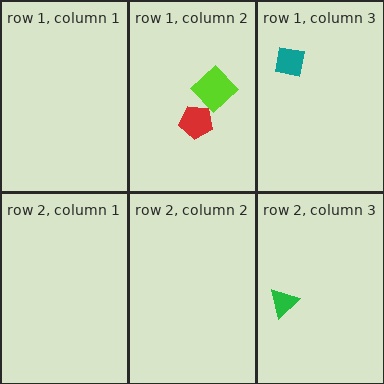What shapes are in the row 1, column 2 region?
The lime diamond, the red pentagon.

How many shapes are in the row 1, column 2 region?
2.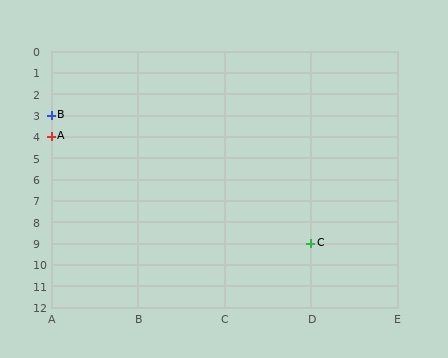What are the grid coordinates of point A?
Point A is at grid coordinates (A, 4).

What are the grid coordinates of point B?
Point B is at grid coordinates (A, 3).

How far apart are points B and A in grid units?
Points B and A are 1 row apart.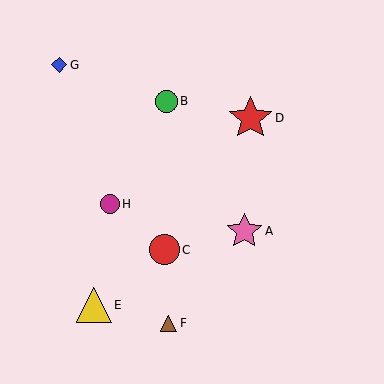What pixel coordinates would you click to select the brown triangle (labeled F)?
Click at (169, 323) to select the brown triangle F.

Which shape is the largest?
The red star (labeled D) is the largest.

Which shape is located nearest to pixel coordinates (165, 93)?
The green circle (labeled B) at (166, 101) is nearest to that location.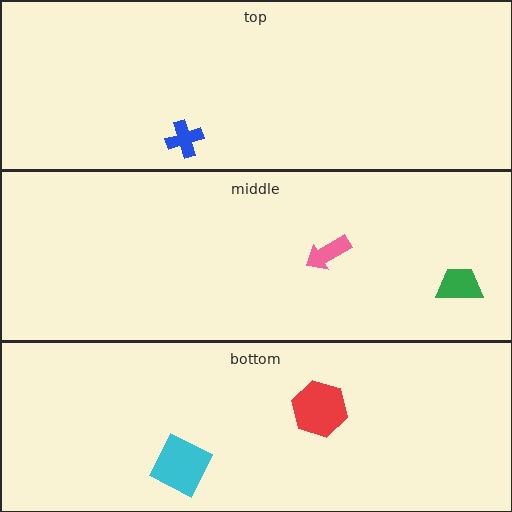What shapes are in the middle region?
The pink arrow, the green trapezoid.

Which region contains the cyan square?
The bottom region.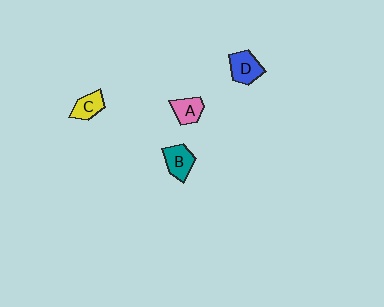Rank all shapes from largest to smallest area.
From largest to smallest: D (blue), B (teal), A (pink), C (yellow).